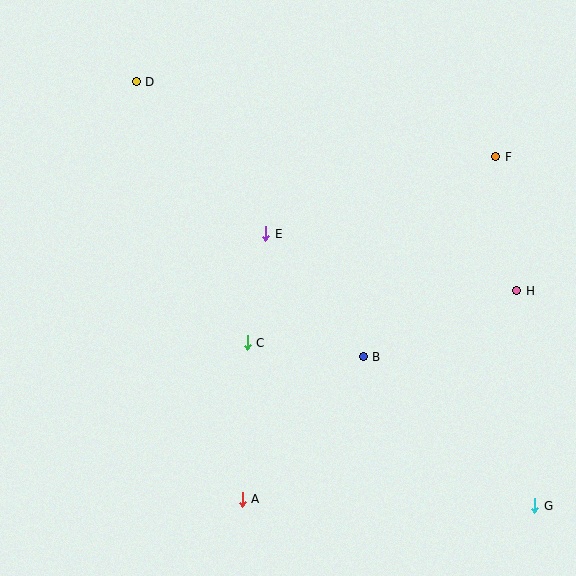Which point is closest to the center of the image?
Point E at (266, 234) is closest to the center.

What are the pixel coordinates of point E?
Point E is at (266, 234).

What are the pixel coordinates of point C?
Point C is at (247, 343).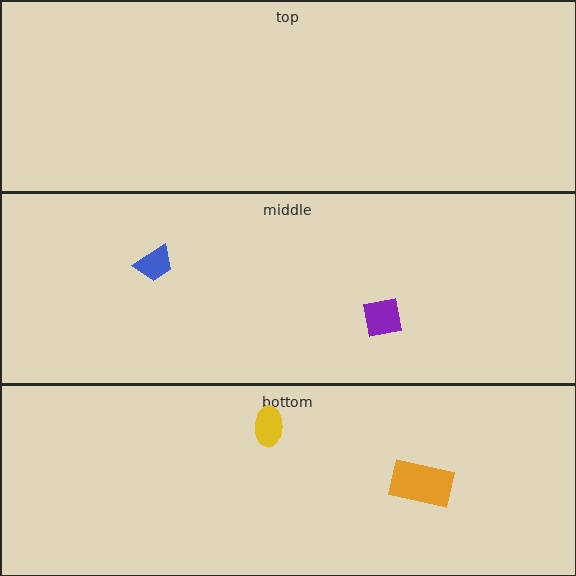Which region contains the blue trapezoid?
The middle region.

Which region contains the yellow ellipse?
The bottom region.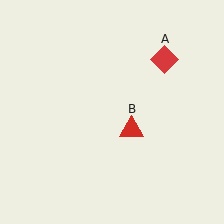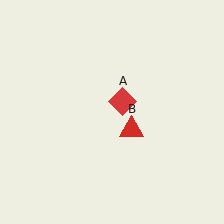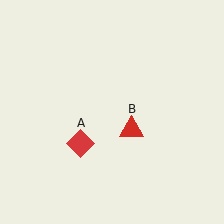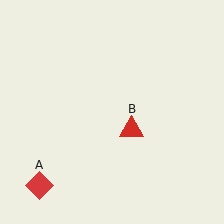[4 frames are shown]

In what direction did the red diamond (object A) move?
The red diamond (object A) moved down and to the left.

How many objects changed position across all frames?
1 object changed position: red diamond (object A).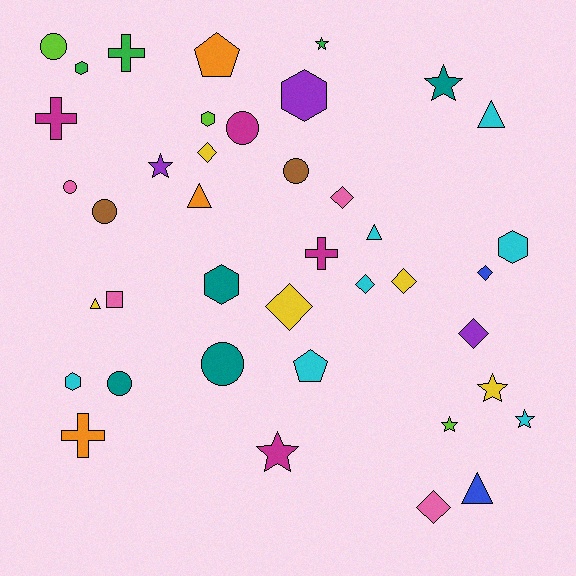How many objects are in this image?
There are 40 objects.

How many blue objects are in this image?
There are 2 blue objects.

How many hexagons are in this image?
There are 6 hexagons.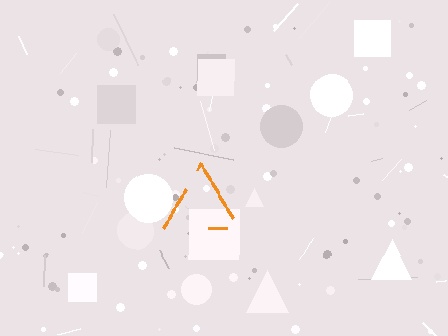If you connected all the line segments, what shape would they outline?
They would outline a triangle.